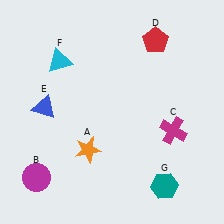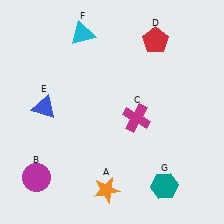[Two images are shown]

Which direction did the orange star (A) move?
The orange star (A) moved down.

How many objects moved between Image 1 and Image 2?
3 objects moved between the two images.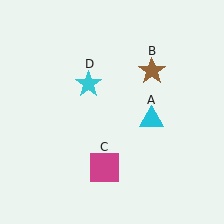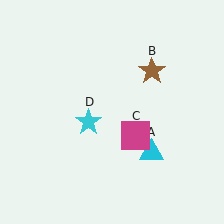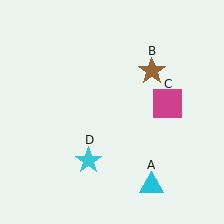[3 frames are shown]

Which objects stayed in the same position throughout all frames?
Brown star (object B) remained stationary.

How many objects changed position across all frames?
3 objects changed position: cyan triangle (object A), magenta square (object C), cyan star (object D).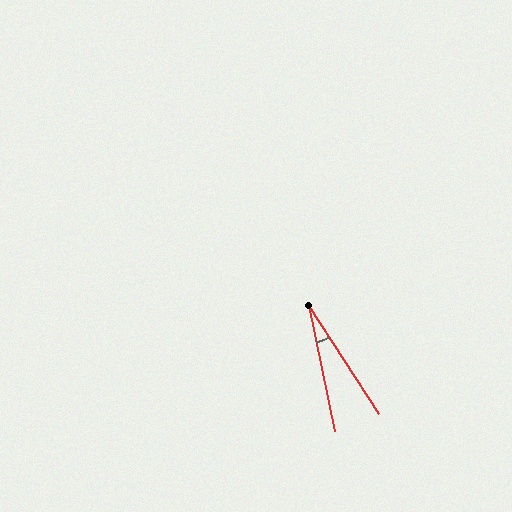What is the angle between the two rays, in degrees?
Approximately 21 degrees.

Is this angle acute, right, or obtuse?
It is acute.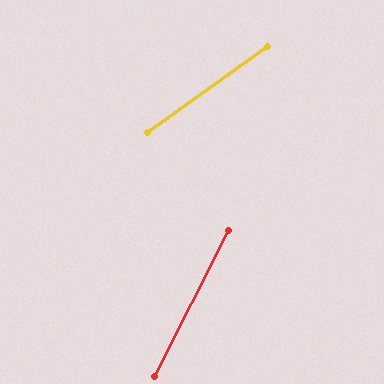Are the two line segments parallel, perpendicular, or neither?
Neither parallel nor perpendicular — they differ by about 28°.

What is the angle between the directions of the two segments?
Approximately 28 degrees.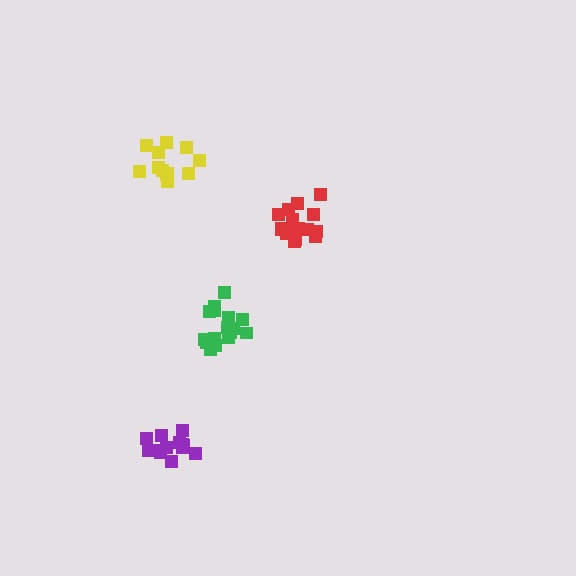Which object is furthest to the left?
The purple cluster is leftmost.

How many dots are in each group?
Group 1: 16 dots, Group 2: 12 dots, Group 3: 16 dots, Group 4: 14 dots (58 total).